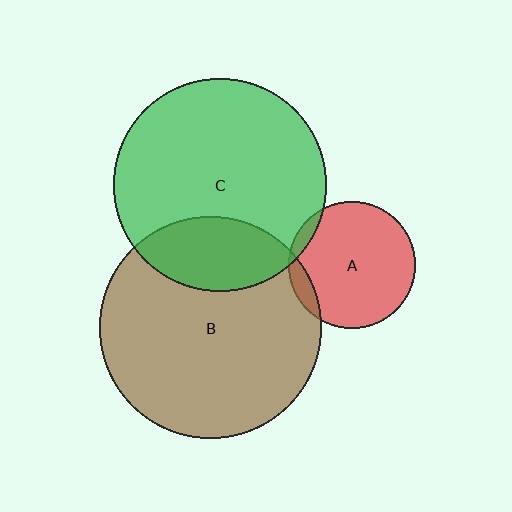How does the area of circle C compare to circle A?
Approximately 2.8 times.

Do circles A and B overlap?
Yes.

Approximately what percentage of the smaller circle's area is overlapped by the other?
Approximately 10%.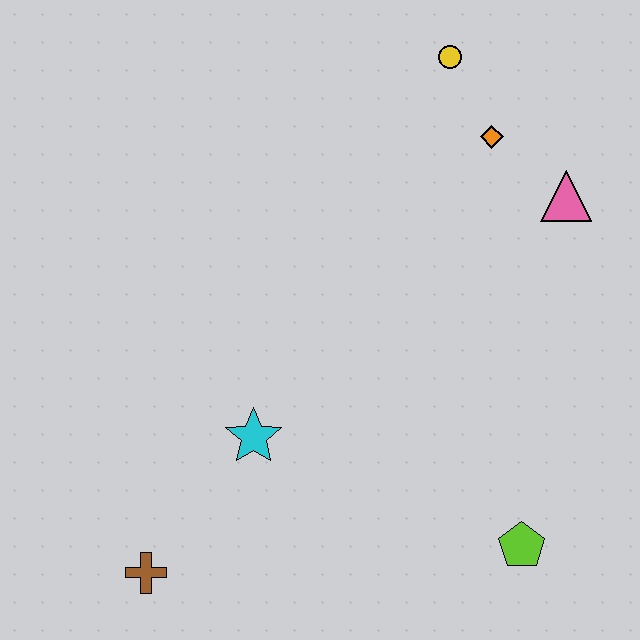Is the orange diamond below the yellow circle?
Yes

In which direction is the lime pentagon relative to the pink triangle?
The lime pentagon is below the pink triangle.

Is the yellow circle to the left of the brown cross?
No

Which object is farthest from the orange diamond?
The brown cross is farthest from the orange diamond.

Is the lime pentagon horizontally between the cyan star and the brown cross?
No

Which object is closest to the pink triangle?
The orange diamond is closest to the pink triangle.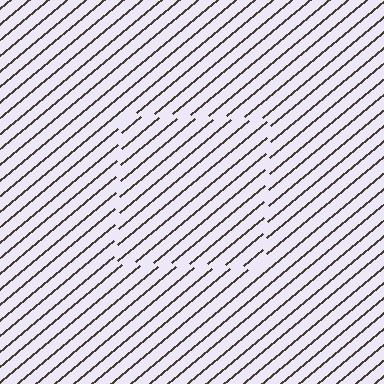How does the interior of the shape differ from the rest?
The interior of the shape contains the same grating, shifted by half a period — the contour is defined by the phase discontinuity where line-ends from the inner and outer gratings abut.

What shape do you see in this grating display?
An illusory square. The interior of the shape contains the same grating, shifted by half a period — the contour is defined by the phase discontinuity where line-ends from the inner and outer gratings abut.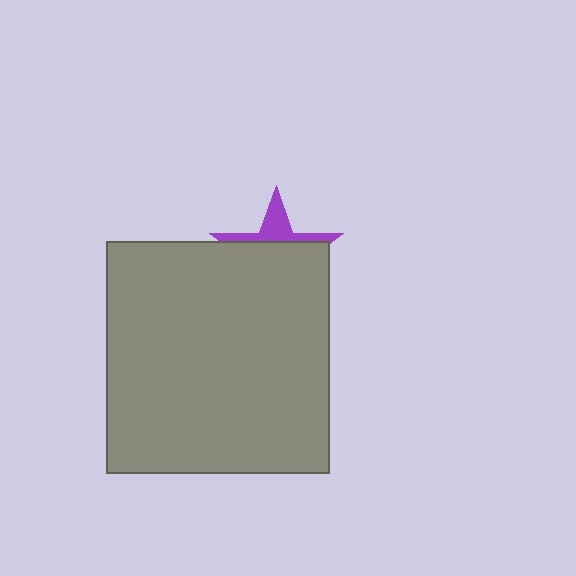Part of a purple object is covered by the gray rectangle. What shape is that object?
It is a star.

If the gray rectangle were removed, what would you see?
You would see the complete purple star.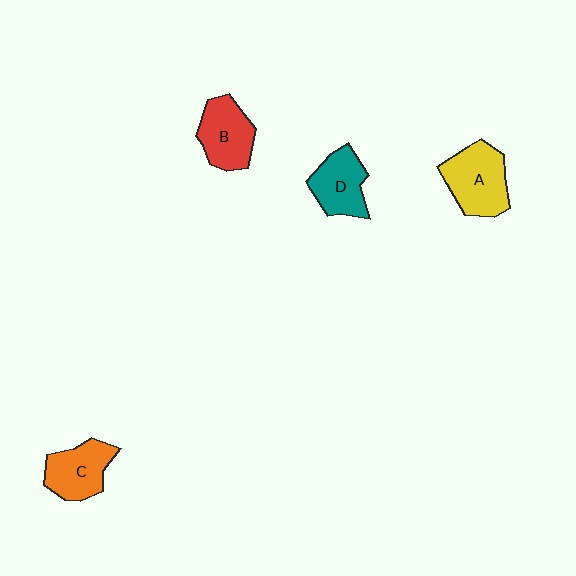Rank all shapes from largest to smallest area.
From largest to smallest: A (yellow), B (red), C (orange), D (teal).